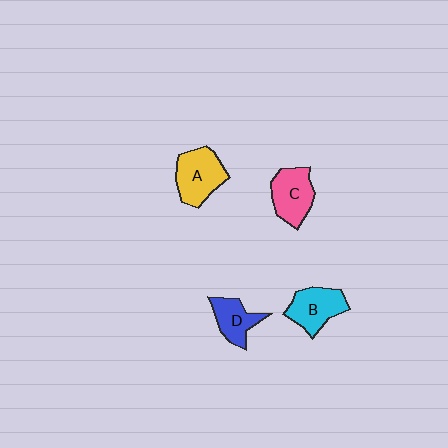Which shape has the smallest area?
Shape D (blue).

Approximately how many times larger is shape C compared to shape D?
Approximately 1.3 times.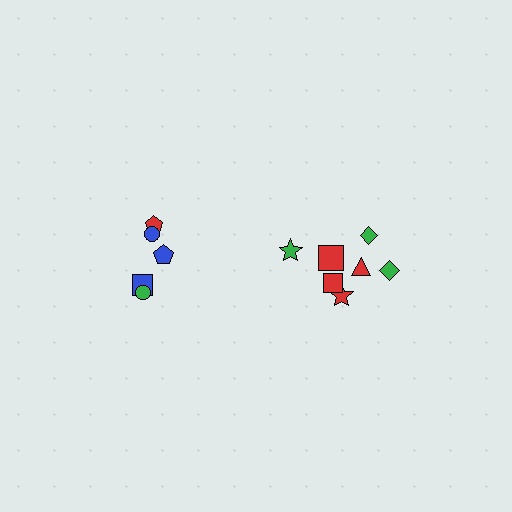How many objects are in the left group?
There are 5 objects.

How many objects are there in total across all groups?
There are 12 objects.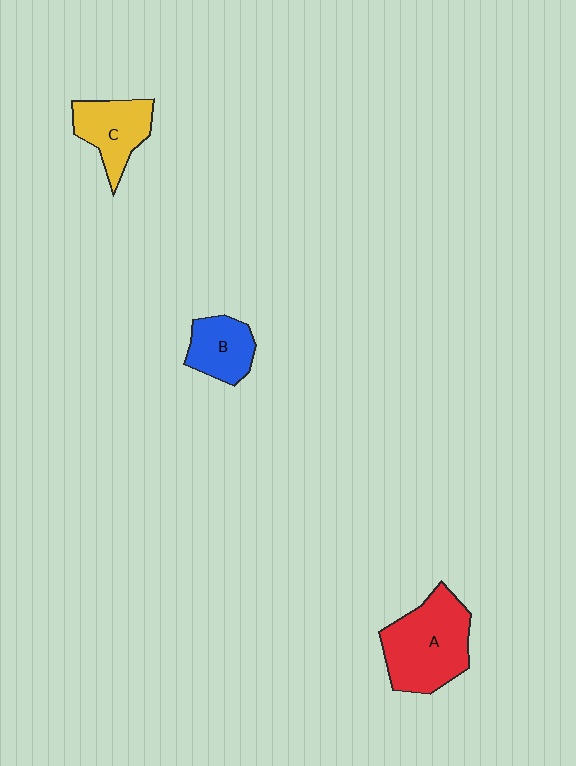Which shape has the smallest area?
Shape B (blue).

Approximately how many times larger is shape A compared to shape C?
Approximately 1.6 times.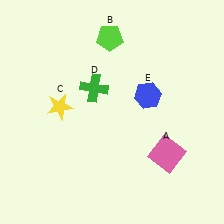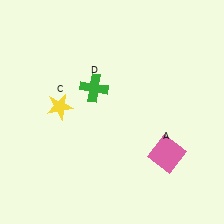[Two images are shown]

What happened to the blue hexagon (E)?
The blue hexagon (E) was removed in Image 2. It was in the top-right area of Image 1.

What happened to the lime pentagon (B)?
The lime pentagon (B) was removed in Image 2. It was in the top-left area of Image 1.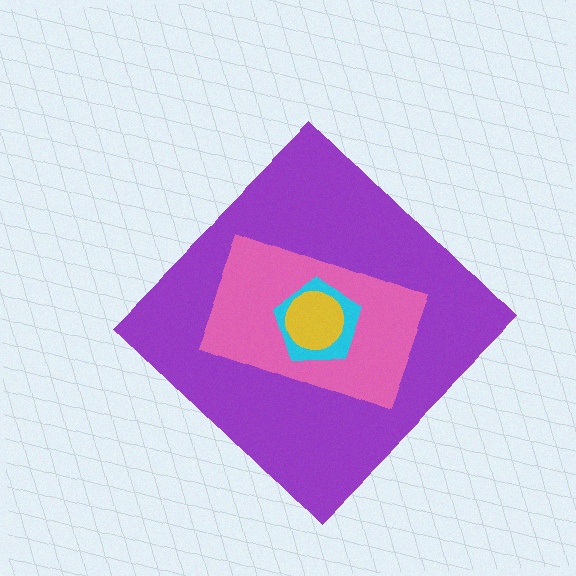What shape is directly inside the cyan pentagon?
The yellow circle.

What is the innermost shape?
The yellow circle.